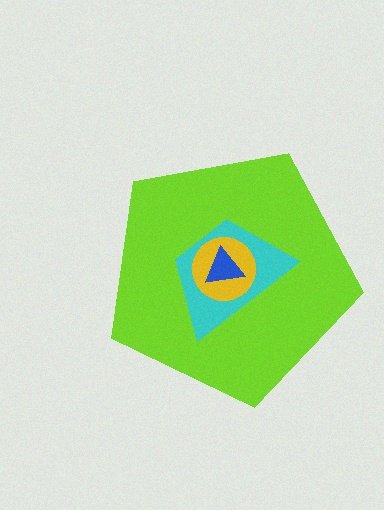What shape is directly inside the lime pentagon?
The cyan trapezoid.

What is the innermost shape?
The blue triangle.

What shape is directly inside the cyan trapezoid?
The yellow circle.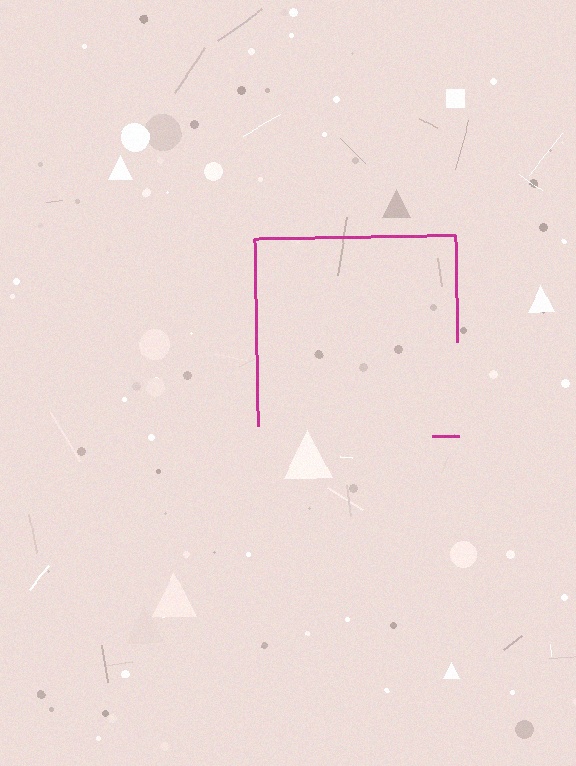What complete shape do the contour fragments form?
The contour fragments form a square.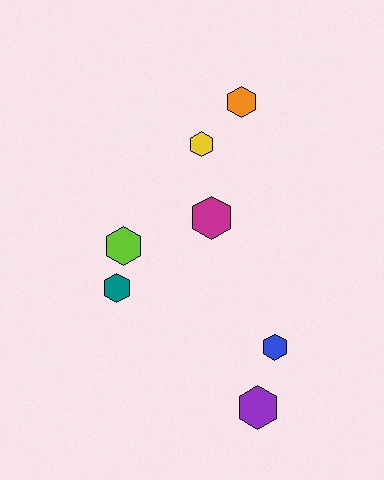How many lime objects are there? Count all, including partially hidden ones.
There is 1 lime object.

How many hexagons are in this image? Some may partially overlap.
There are 7 hexagons.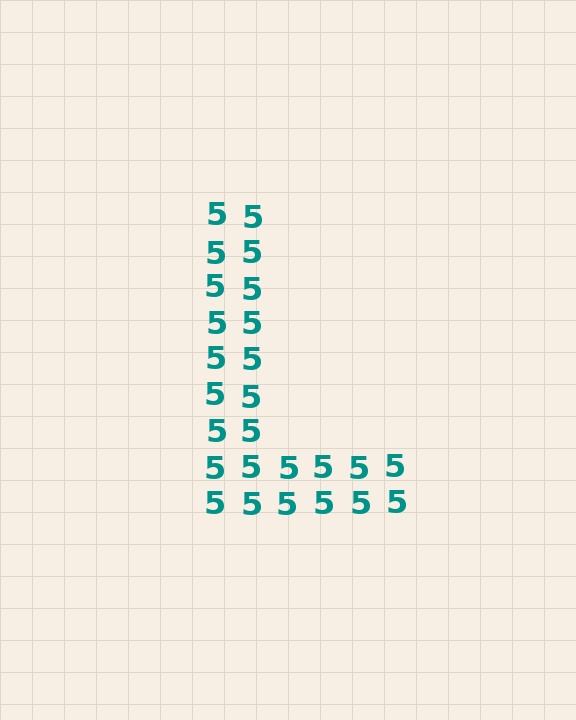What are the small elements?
The small elements are digit 5's.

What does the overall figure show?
The overall figure shows the letter L.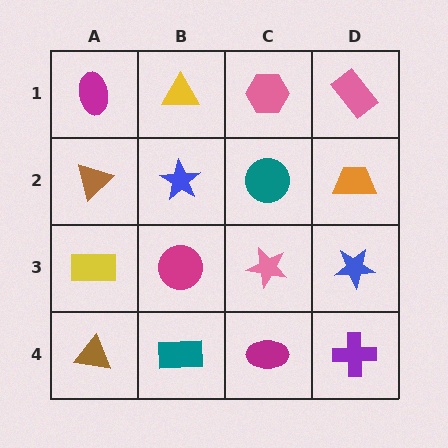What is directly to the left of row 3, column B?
A yellow rectangle.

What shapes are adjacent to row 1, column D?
An orange trapezoid (row 2, column D), a pink hexagon (row 1, column C).